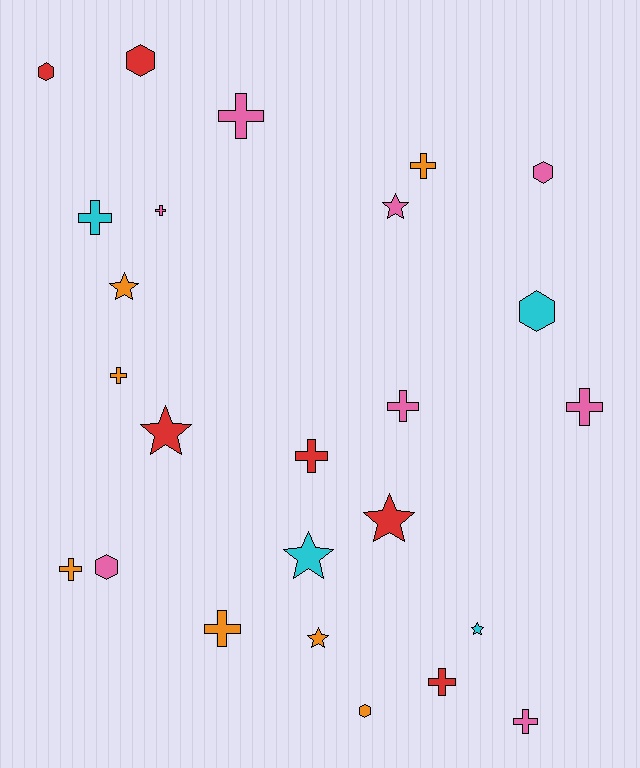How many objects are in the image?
There are 25 objects.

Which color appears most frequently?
Pink, with 8 objects.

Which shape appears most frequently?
Cross, with 12 objects.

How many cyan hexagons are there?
There is 1 cyan hexagon.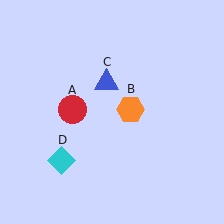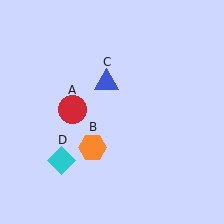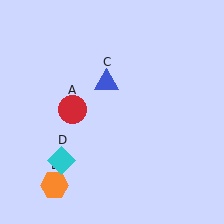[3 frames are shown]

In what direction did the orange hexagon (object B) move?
The orange hexagon (object B) moved down and to the left.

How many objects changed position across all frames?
1 object changed position: orange hexagon (object B).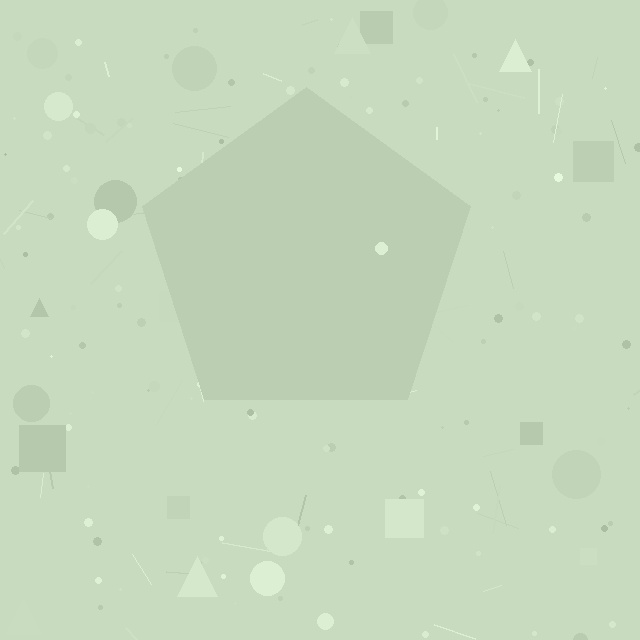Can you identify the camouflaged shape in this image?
The camouflaged shape is a pentagon.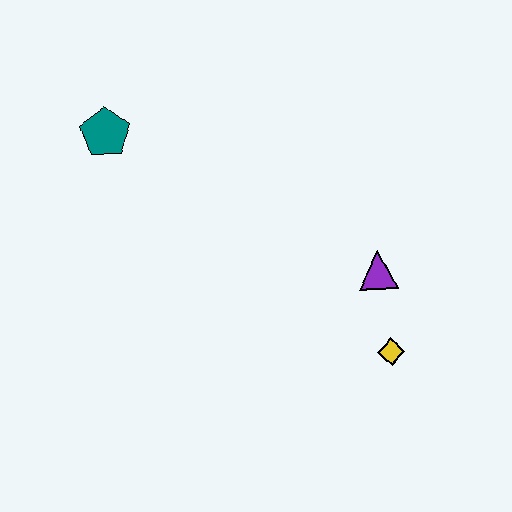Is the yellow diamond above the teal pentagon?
No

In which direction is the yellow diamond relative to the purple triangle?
The yellow diamond is below the purple triangle.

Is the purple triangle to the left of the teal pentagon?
No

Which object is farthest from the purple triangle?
The teal pentagon is farthest from the purple triangle.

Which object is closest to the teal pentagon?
The purple triangle is closest to the teal pentagon.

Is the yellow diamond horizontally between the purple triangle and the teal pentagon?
No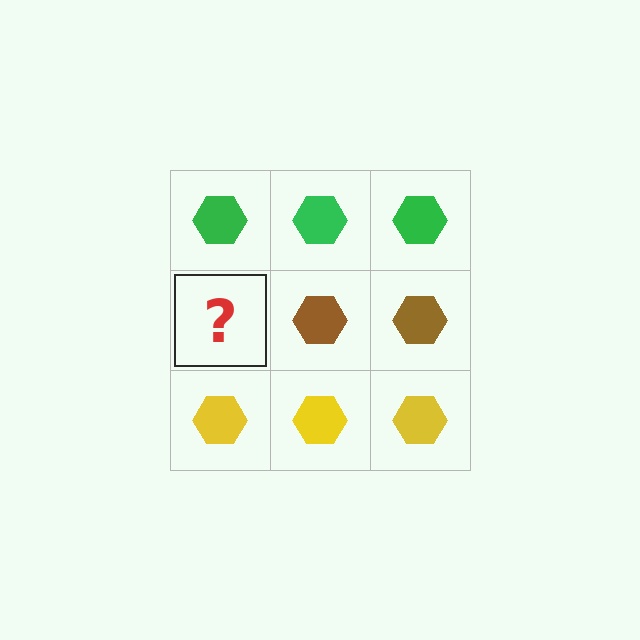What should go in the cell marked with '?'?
The missing cell should contain a brown hexagon.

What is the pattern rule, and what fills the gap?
The rule is that each row has a consistent color. The gap should be filled with a brown hexagon.